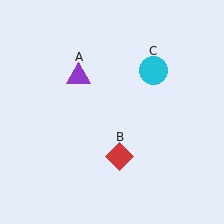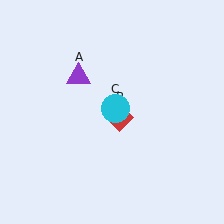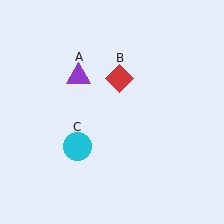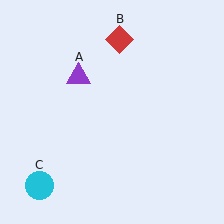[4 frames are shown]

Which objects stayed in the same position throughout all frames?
Purple triangle (object A) remained stationary.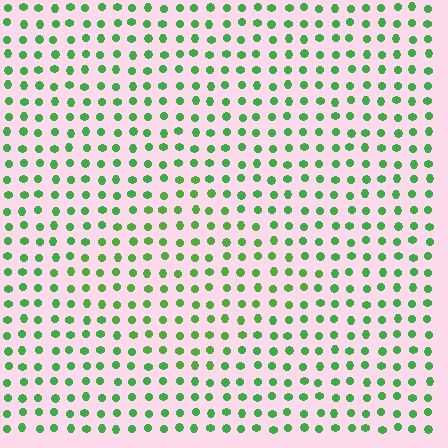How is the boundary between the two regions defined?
The boundary is defined purely by a slight shift in hue (about 16 degrees). Spacing, size, and orientation are identical on both sides.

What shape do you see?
I see a diamond.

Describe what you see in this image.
The image is filled with small green elements in a uniform arrangement. A diamond-shaped region is visible where the elements are tinted to a slightly different hue, forming a subtle color boundary.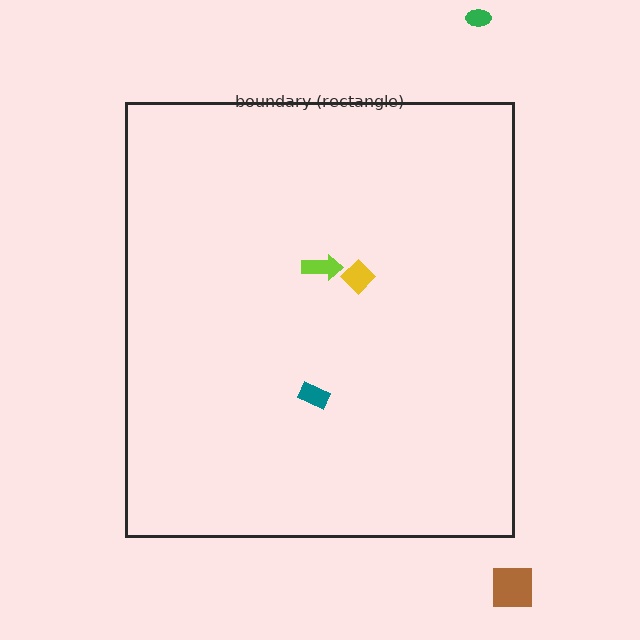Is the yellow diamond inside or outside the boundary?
Inside.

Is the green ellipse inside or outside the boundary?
Outside.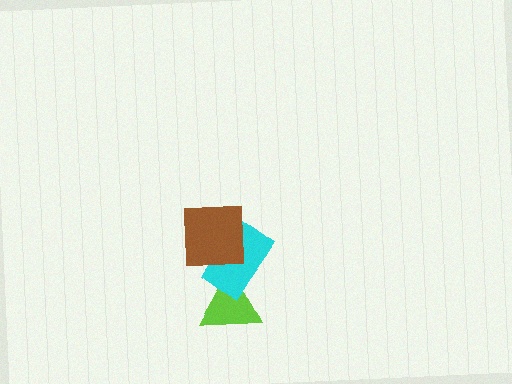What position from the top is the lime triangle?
The lime triangle is 3rd from the top.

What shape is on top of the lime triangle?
The cyan rectangle is on top of the lime triangle.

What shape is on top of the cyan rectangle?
The brown square is on top of the cyan rectangle.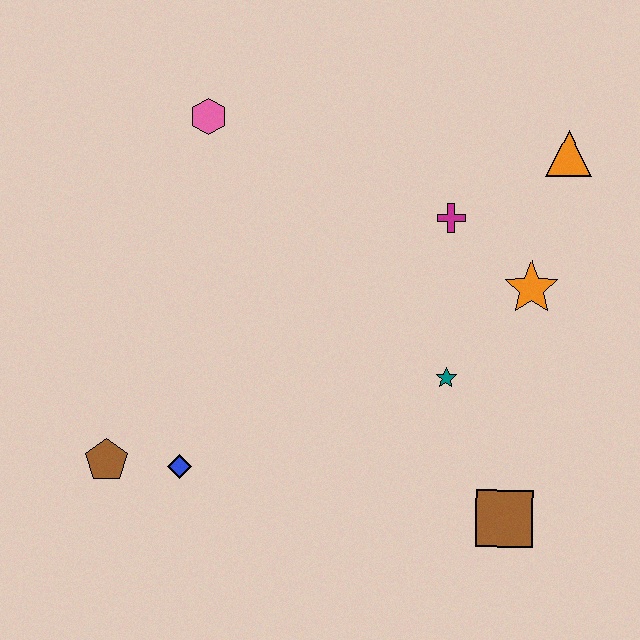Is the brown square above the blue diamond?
No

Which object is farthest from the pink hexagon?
The brown square is farthest from the pink hexagon.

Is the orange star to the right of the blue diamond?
Yes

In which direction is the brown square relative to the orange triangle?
The brown square is below the orange triangle.